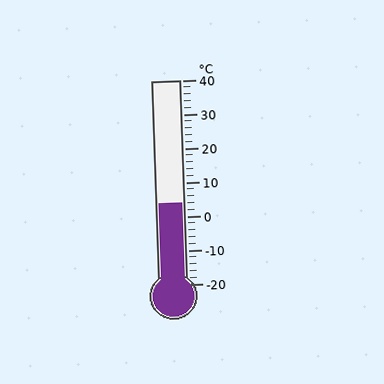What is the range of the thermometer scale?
The thermometer scale ranges from -20°C to 40°C.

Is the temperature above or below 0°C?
The temperature is above 0°C.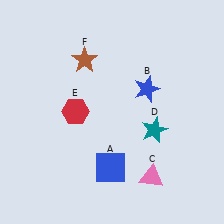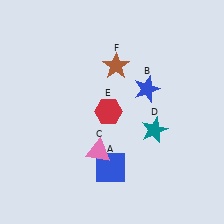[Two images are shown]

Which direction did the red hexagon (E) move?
The red hexagon (E) moved right.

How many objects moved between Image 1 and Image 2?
3 objects moved between the two images.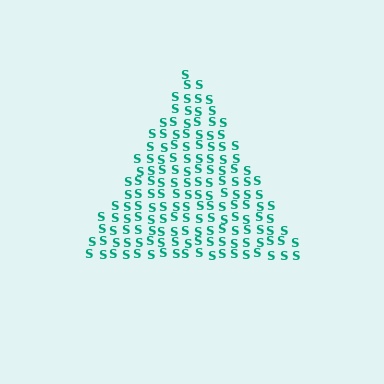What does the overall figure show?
The overall figure shows a triangle.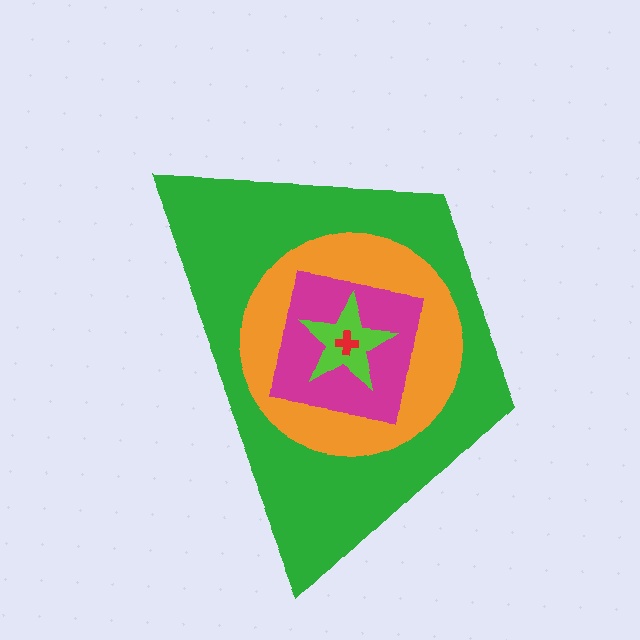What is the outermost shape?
The green trapezoid.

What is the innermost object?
The red cross.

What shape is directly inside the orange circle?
The magenta square.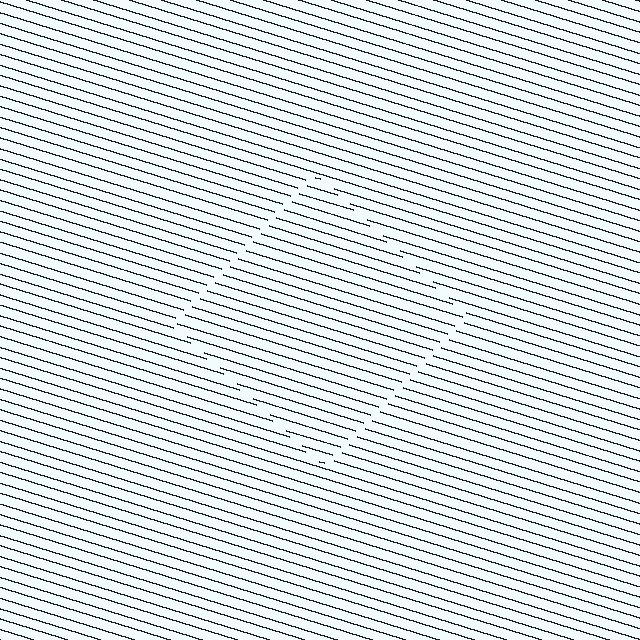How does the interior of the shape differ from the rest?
The interior of the shape contains the same grating, shifted by half a period — the contour is defined by the phase discontinuity where line-ends from the inner and outer gratings abut.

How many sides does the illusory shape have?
4 sides — the line-ends trace a square.